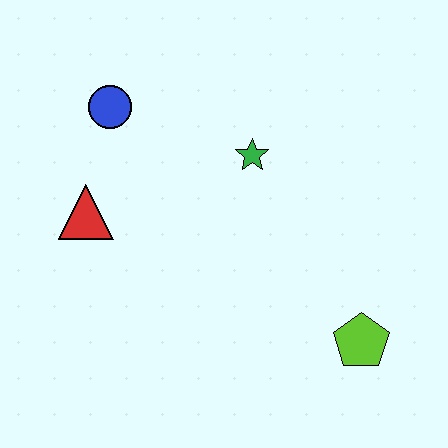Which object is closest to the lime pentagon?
The green star is closest to the lime pentagon.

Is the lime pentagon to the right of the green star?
Yes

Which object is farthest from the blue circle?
The lime pentagon is farthest from the blue circle.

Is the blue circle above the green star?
Yes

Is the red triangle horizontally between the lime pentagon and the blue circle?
No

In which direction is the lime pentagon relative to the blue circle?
The lime pentagon is to the right of the blue circle.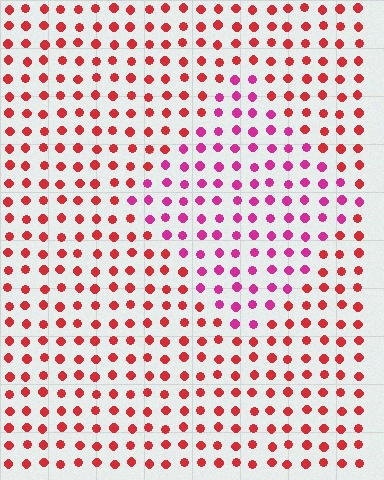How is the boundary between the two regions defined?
The boundary is defined purely by a slight shift in hue (about 36 degrees). Spacing, size, and orientation are identical on both sides.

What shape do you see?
I see a diamond.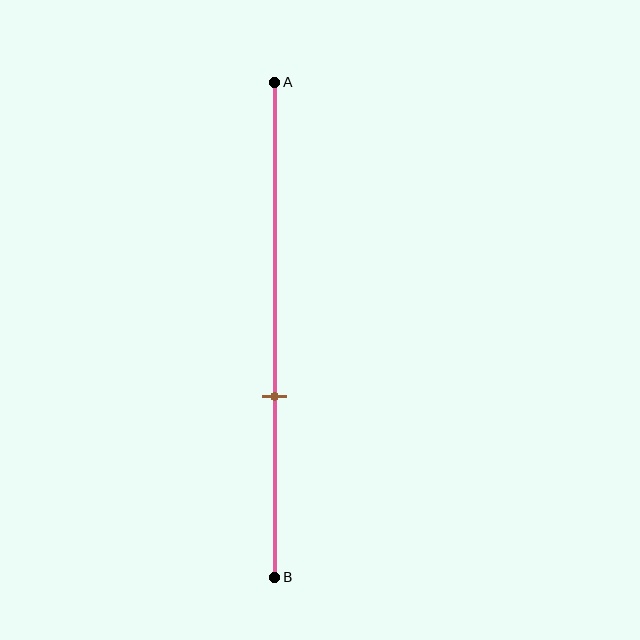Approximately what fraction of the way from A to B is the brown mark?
The brown mark is approximately 65% of the way from A to B.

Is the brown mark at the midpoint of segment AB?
No, the mark is at about 65% from A, not at the 50% midpoint.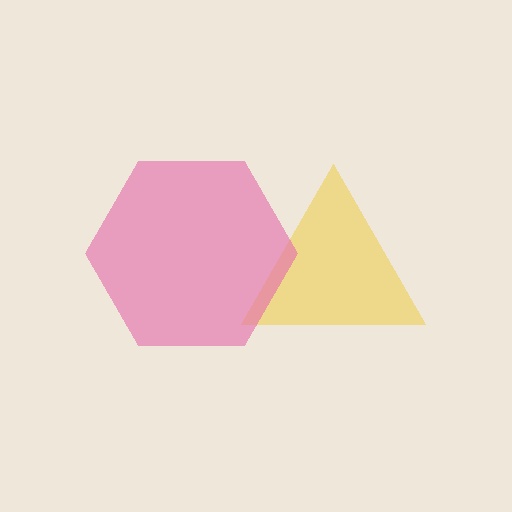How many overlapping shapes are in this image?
There are 2 overlapping shapes in the image.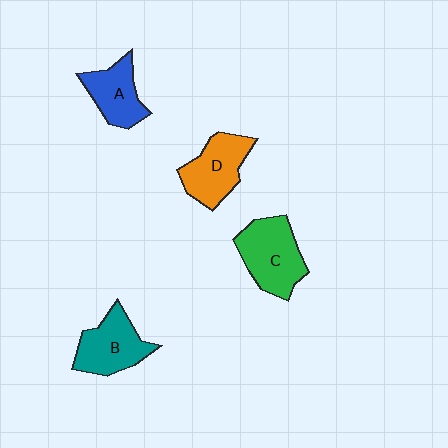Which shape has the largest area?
Shape C (green).